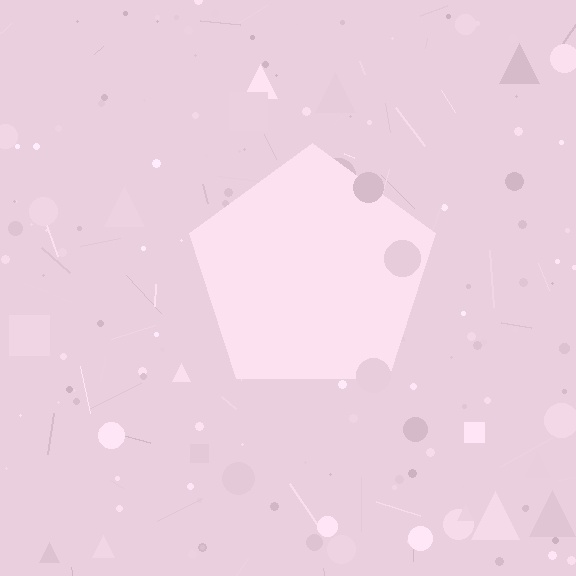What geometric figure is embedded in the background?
A pentagon is embedded in the background.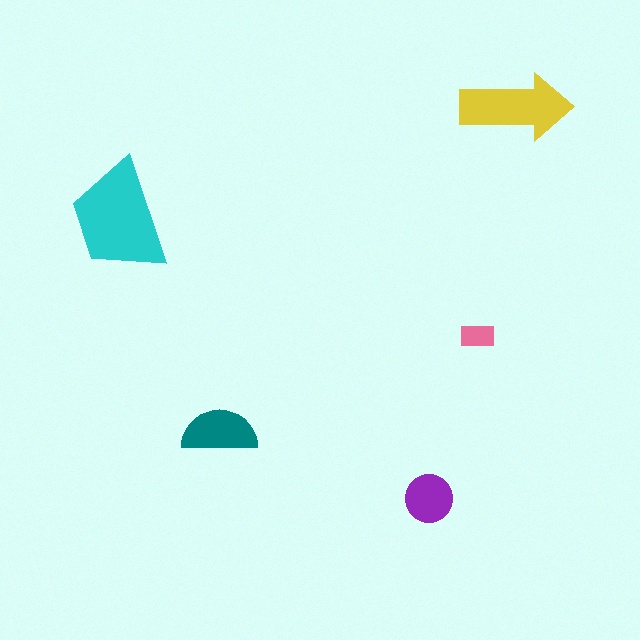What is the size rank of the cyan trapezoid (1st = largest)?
1st.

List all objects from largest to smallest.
The cyan trapezoid, the yellow arrow, the teal semicircle, the purple circle, the pink rectangle.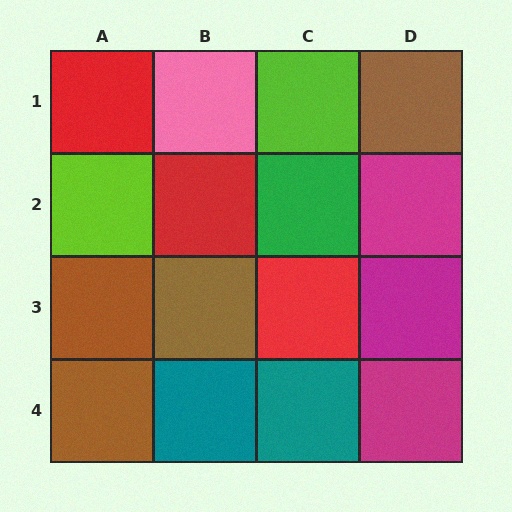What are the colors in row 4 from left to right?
Brown, teal, teal, magenta.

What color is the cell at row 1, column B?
Pink.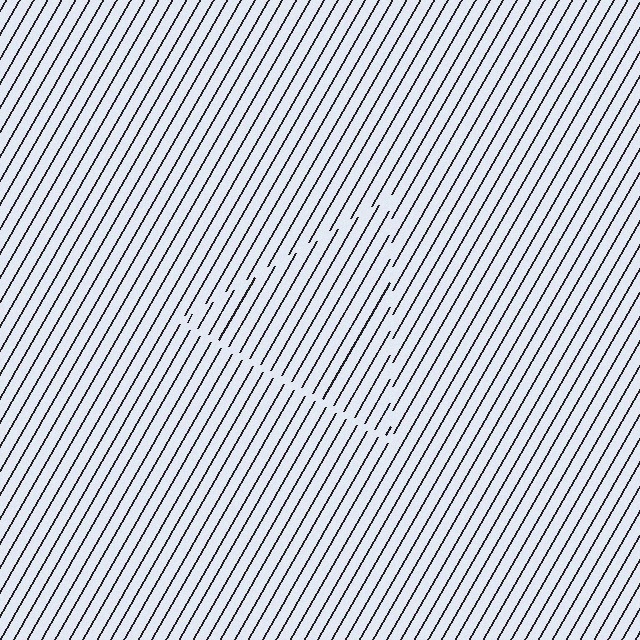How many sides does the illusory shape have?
3 sides — the line-ends trace a triangle.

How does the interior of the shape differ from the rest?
The interior of the shape contains the same grating, shifted by half a period — the contour is defined by the phase discontinuity where line-ends from the inner and outer gratings abut.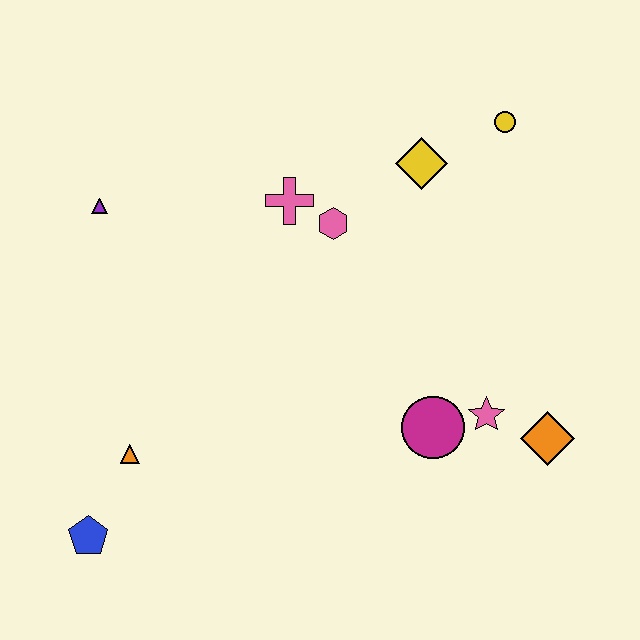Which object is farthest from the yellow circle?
The blue pentagon is farthest from the yellow circle.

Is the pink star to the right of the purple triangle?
Yes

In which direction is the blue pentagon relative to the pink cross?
The blue pentagon is below the pink cross.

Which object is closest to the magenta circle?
The pink star is closest to the magenta circle.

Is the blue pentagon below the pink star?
Yes